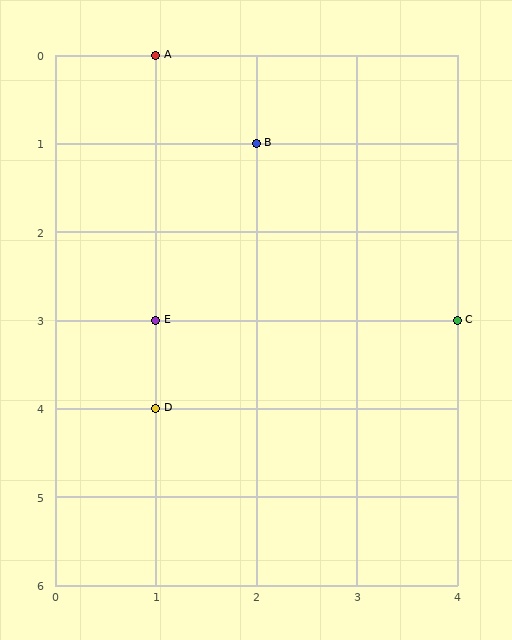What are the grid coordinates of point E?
Point E is at grid coordinates (1, 3).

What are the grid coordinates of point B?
Point B is at grid coordinates (2, 1).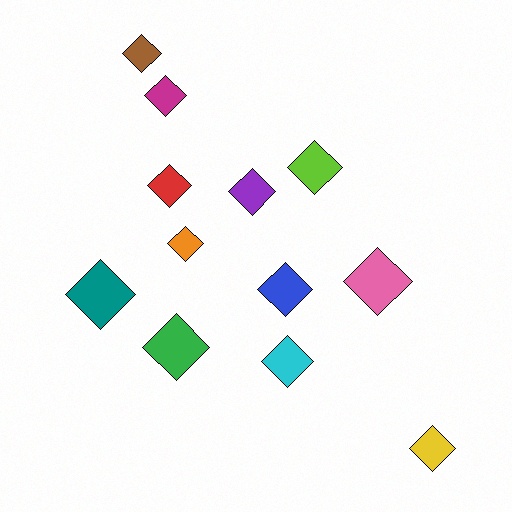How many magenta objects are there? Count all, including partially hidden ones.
There is 1 magenta object.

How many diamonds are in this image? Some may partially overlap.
There are 12 diamonds.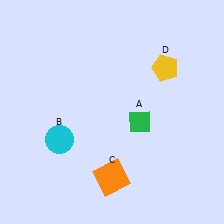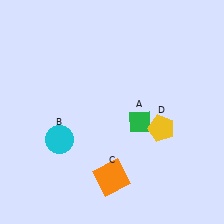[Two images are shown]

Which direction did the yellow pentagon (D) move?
The yellow pentagon (D) moved down.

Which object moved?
The yellow pentagon (D) moved down.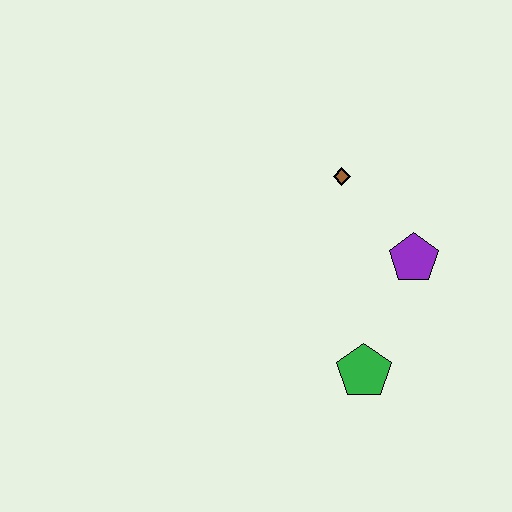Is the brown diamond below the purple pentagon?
No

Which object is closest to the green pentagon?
The purple pentagon is closest to the green pentagon.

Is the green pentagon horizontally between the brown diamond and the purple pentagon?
Yes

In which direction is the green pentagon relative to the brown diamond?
The green pentagon is below the brown diamond.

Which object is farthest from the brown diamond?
The green pentagon is farthest from the brown diamond.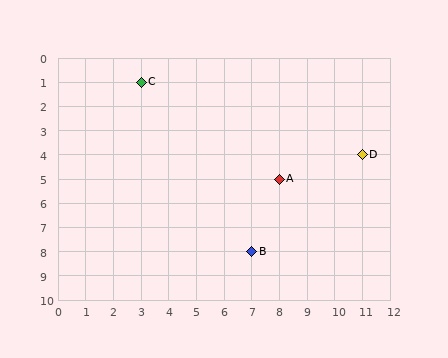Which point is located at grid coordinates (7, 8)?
Point B is at (7, 8).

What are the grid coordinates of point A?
Point A is at grid coordinates (8, 5).